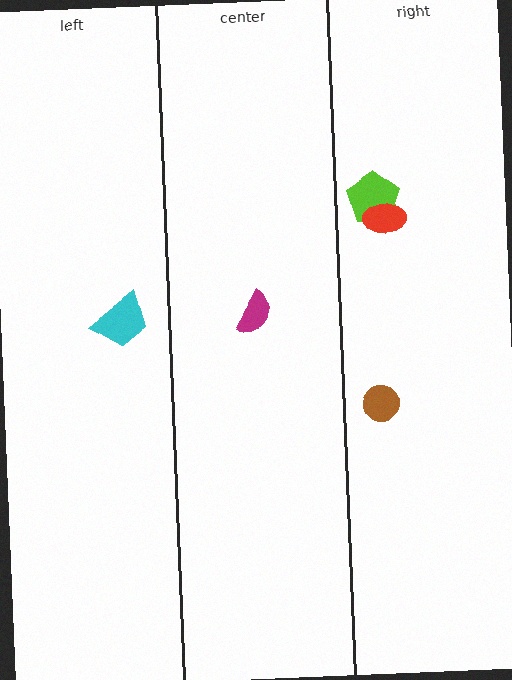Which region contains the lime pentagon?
The right region.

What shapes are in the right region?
The lime pentagon, the red ellipse, the brown circle.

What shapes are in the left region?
The cyan trapezoid.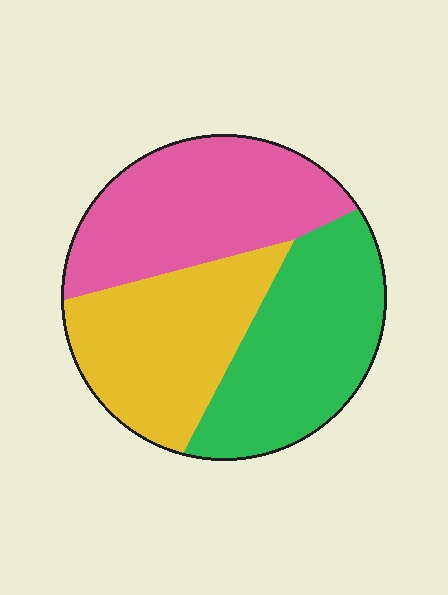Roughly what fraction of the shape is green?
Green covers roughly 35% of the shape.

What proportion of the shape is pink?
Pink covers roughly 35% of the shape.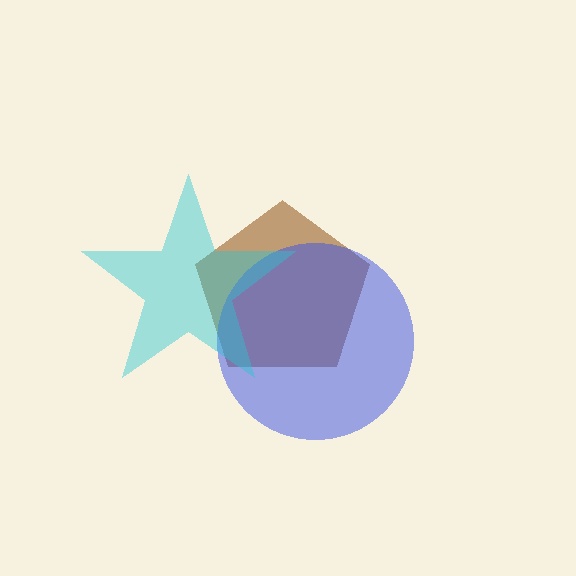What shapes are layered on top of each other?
The layered shapes are: a brown pentagon, a blue circle, a cyan star.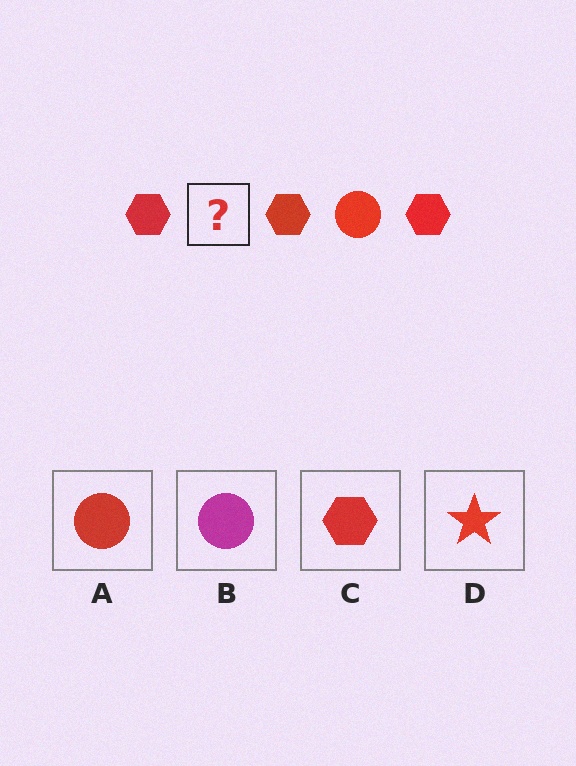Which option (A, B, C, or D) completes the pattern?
A.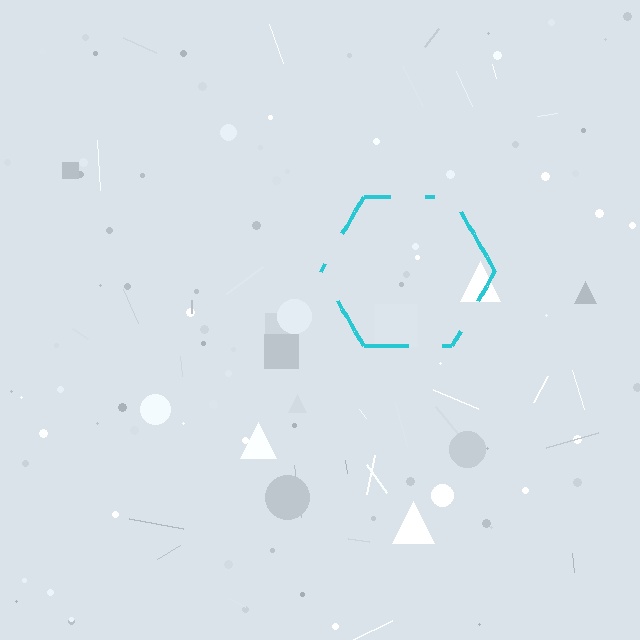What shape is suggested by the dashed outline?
The dashed outline suggests a hexagon.